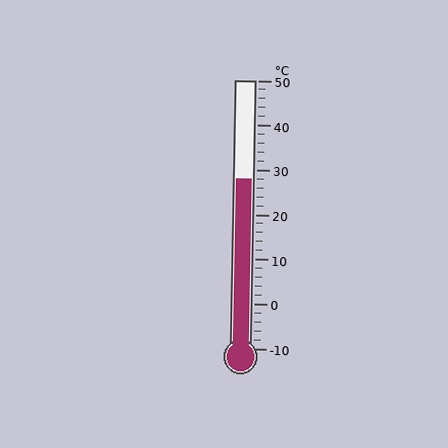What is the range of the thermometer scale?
The thermometer scale ranges from -10°C to 50°C.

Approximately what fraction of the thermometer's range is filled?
The thermometer is filled to approximately 65% of its range.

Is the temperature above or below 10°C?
The temperature is above 10°C.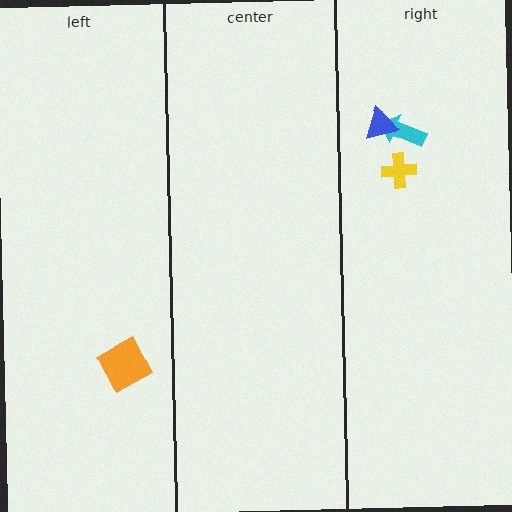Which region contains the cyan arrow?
The right region.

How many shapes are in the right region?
3.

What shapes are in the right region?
The cyan arrow, the blue triangle, the yellow cross.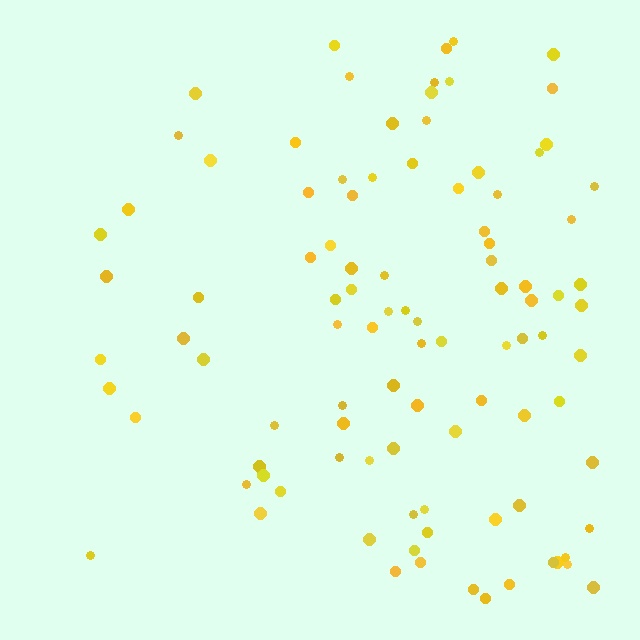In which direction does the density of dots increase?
From left to right, with the right side densest.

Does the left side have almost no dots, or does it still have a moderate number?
Still a moderate number, just noticeably fewer than the right.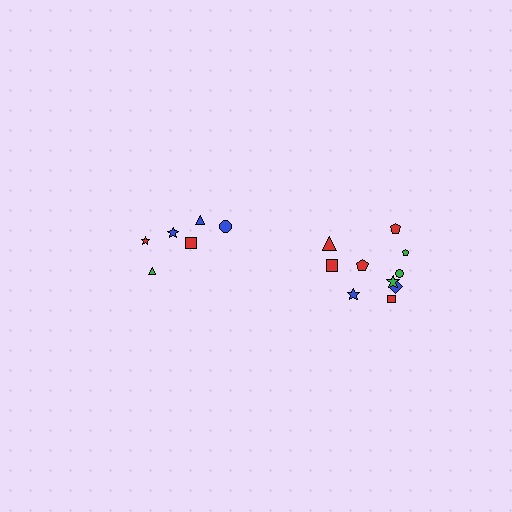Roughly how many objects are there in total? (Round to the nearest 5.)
Roughly 15 objects in total.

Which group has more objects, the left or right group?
The right group.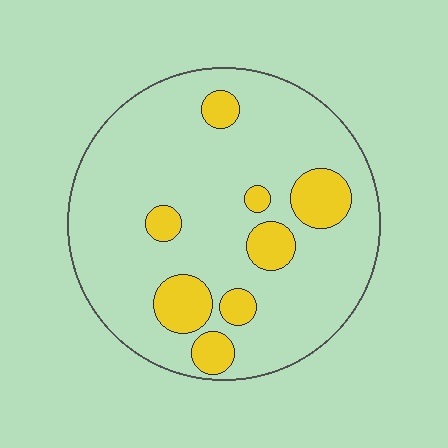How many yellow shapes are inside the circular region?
8.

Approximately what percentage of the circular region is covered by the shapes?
Approximately 15%.